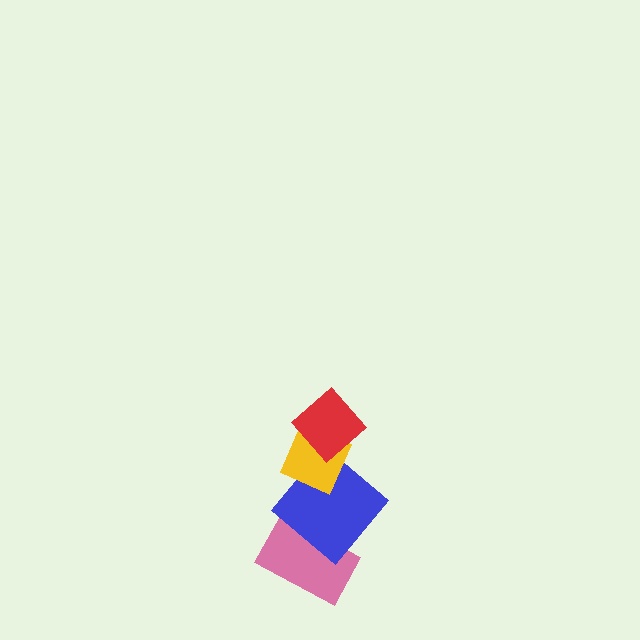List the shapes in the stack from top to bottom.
From top to bottom: the red diamond, the yellow diamond, the blue diamond, the pink rectangle.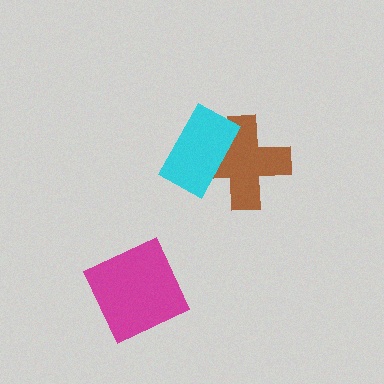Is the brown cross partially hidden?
Yes, it is partially covered by another shape.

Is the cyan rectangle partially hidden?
No, no other shape covers it.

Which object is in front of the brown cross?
The cyan rectangle is in front of the brown cross.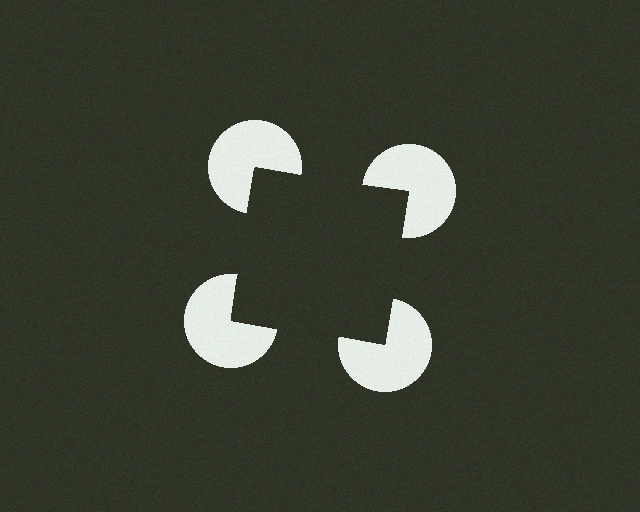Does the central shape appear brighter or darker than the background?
It typically appears slightly darker than the background, even though no actual brightness change is drawn.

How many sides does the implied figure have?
4 sides.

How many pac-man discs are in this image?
There are 4 — one at each vertex of the illusory square.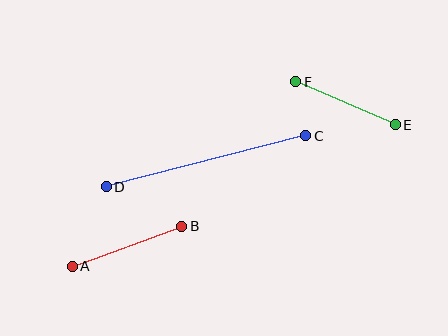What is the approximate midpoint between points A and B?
The midpoint is at approximately (127, 246) pixels.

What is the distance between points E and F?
The distance is approximately 109 pixels.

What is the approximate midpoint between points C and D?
The midpoint is at approximately (206, 161) pixels.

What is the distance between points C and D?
The distance is approximately 206 pixels.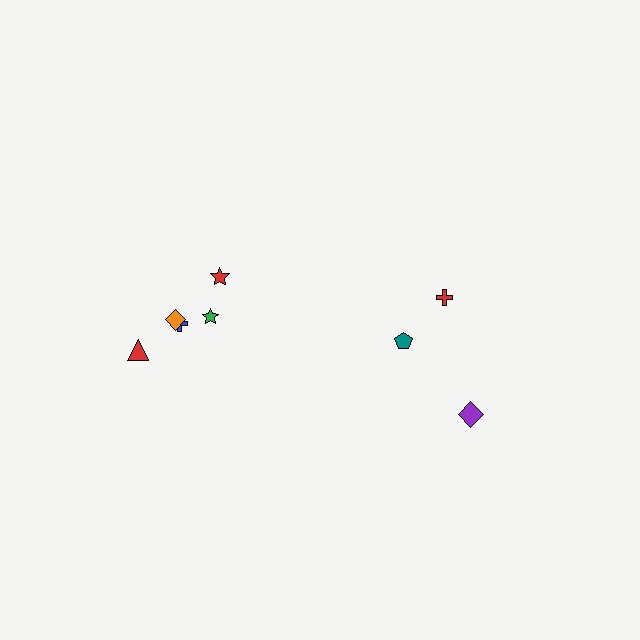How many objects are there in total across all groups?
There are 8 objects.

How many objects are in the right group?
There are 3 objects.